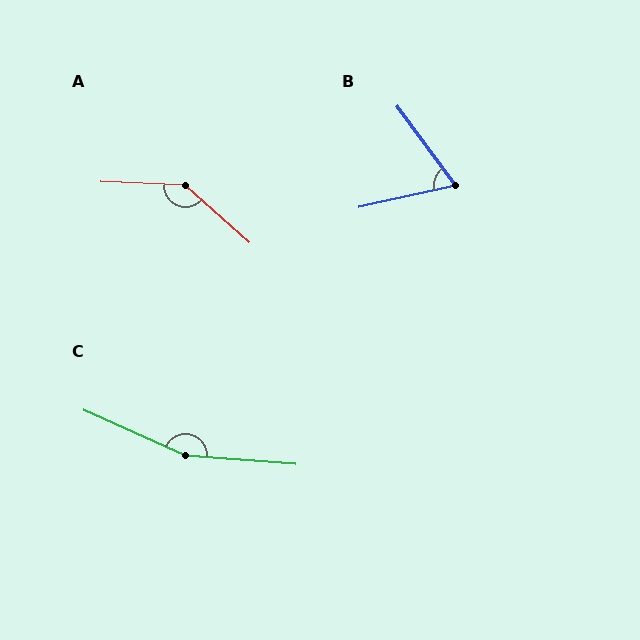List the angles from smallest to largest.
B (66°), A (140°), C (160°).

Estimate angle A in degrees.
Approximately 140 degrees.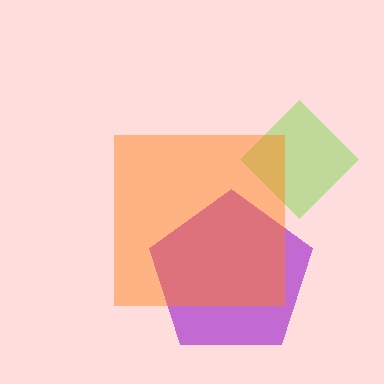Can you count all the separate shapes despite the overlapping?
Yes, there are 3 separate shapes.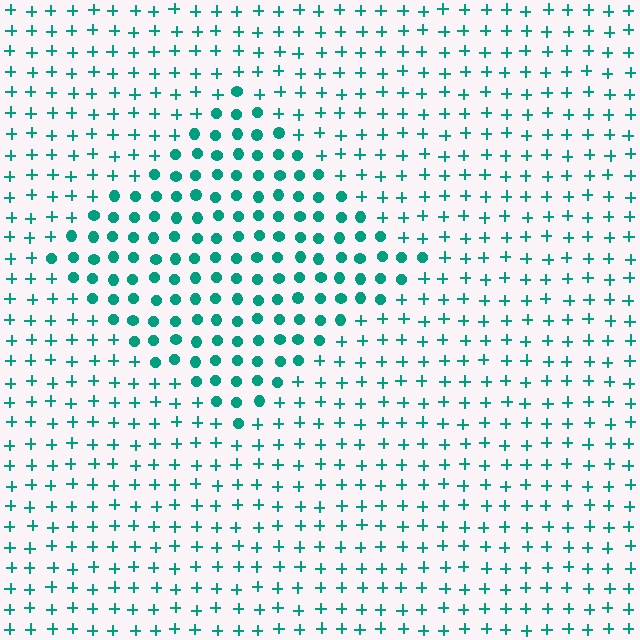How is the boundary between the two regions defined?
The boundary is defined by a change in element shape: circles inside vs. plus signs outside. All elements share the same color and spacing.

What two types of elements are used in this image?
The image uses circles inside the diamond region and plus signs outside it.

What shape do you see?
I see a diamond.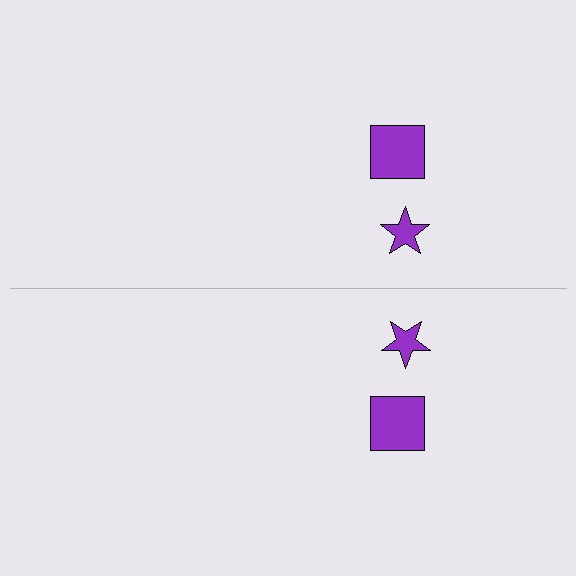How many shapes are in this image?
There are 4 shapes in this image.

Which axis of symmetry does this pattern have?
The pattern has a horizontal axis of symmetry running through the center of the image.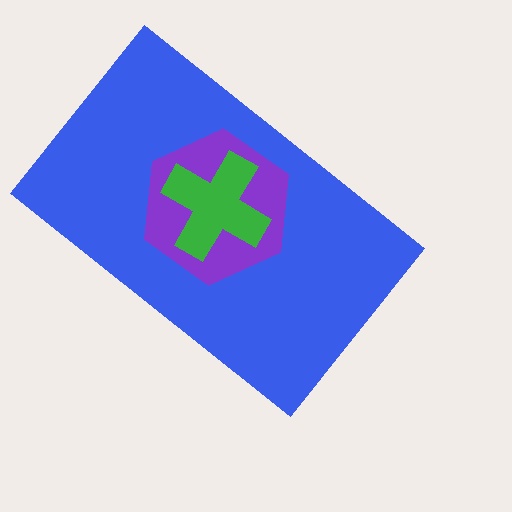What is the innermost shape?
The green cross.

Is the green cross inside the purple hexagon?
Yes.